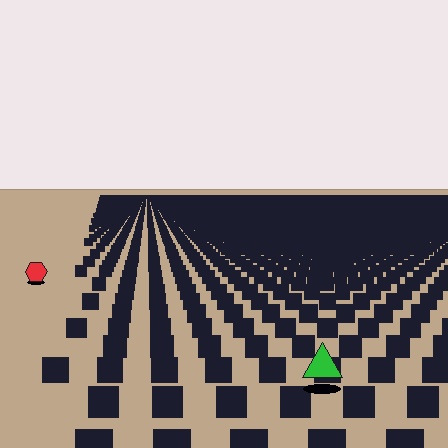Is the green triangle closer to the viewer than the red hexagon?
Yes. The green triangle is closer — you can tell from the texture gradient: the ground texture is coarser near it.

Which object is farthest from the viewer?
The red hexagon is farthest from the viewer. It appears smaller and the ground texture around it is denser.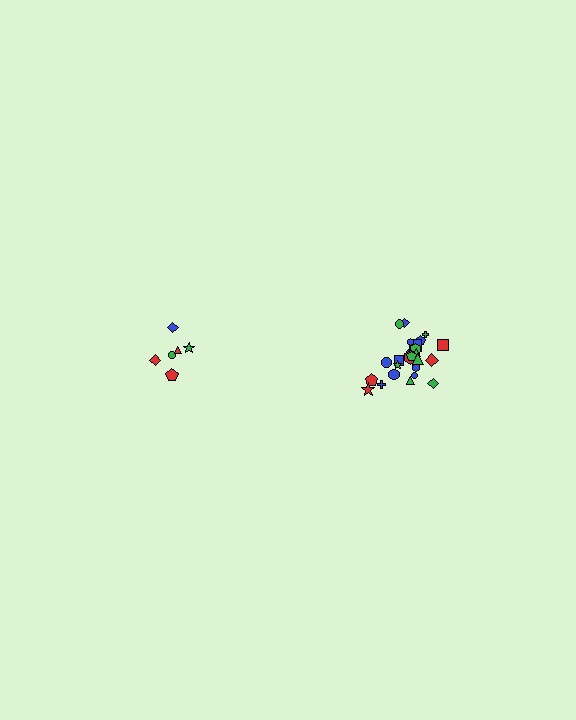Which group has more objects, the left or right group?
The right group.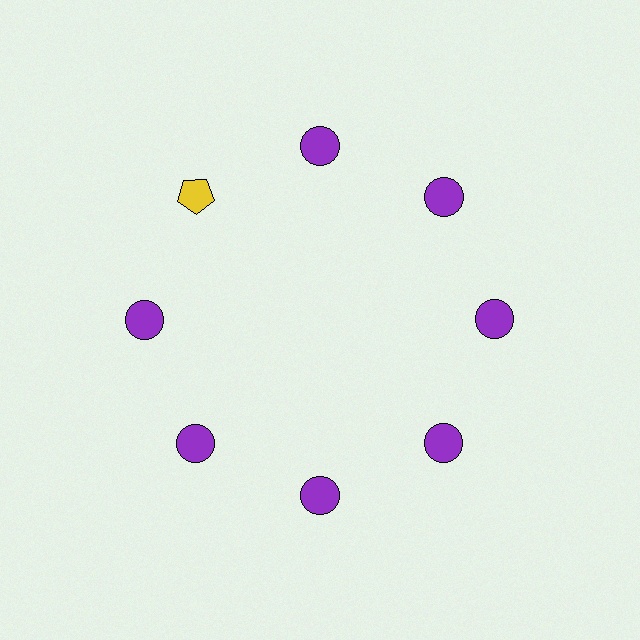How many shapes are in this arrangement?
There are 8 shapes arranged in a ring pattern.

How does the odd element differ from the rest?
It differs in both color (yellow instead of purple) and shape (pentagon instead of circle).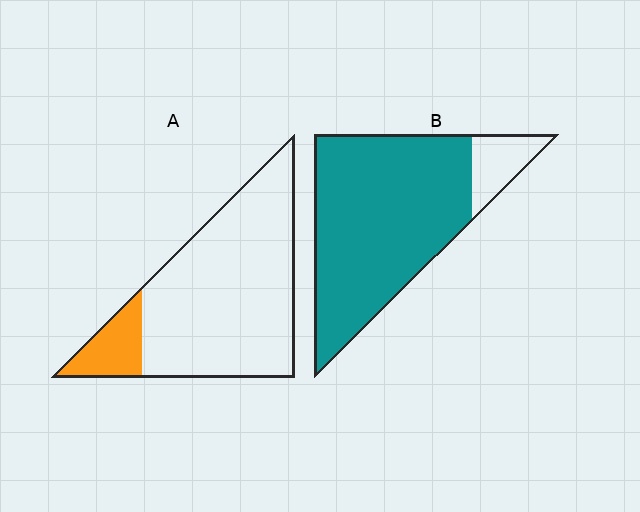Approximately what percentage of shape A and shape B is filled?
A is approximately 15% and B is approximately 85%.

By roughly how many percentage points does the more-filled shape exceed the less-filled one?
By roughly 75 percentage points (B over A).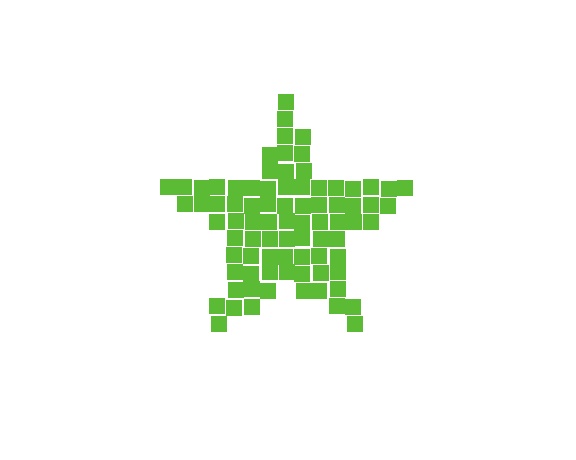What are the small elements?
The small elements are squares.